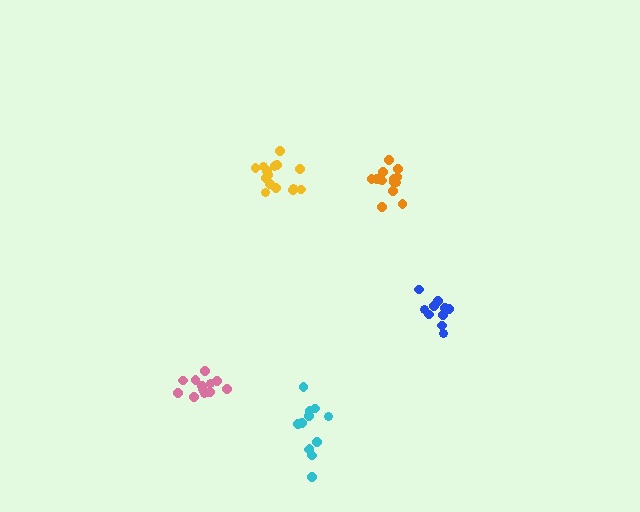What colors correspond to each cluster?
The clusters are colored: yellow, pink, blue, orange, cyan.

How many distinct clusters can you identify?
There are 5 distinct clusters.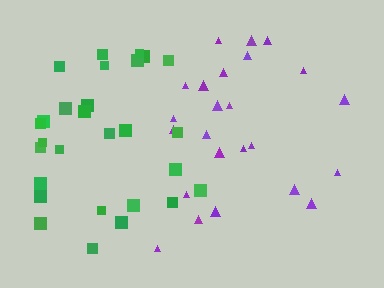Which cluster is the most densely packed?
Green.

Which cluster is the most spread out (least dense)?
Purple.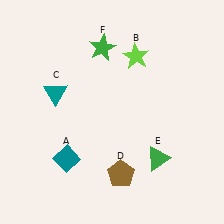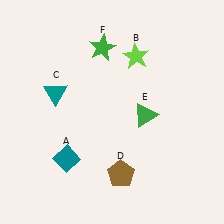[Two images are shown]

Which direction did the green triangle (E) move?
The green triangle (E) moved up.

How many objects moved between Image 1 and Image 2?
1 object moved between the two images.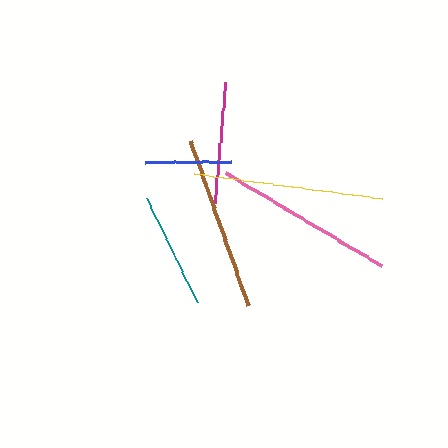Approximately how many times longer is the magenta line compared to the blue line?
The magenta line is approximately 1.4 times the length of the blue line.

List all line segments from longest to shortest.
From longest to shortest: yellow, pink, brown, magenta, teal, blue.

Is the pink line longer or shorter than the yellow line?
The yellow line is longer than the pink line.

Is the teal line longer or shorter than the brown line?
The brown line is longer than the teal line.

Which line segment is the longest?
The yellow line is the longest at approximately 190 pixels.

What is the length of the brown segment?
The brown segment is approximately 175 pixels long.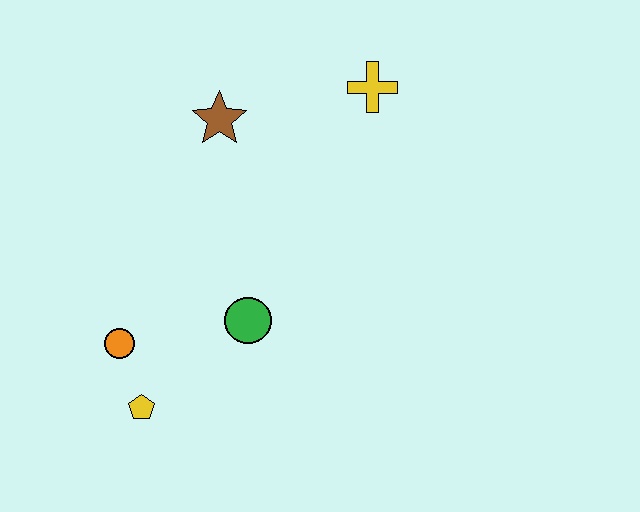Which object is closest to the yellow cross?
The brown star is closest to the yellow cross.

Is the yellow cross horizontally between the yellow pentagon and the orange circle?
No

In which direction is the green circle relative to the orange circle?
The green circle is to the right of the orange circle.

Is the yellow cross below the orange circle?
No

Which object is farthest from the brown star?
The yellow pentagon is farthest from the brown star.